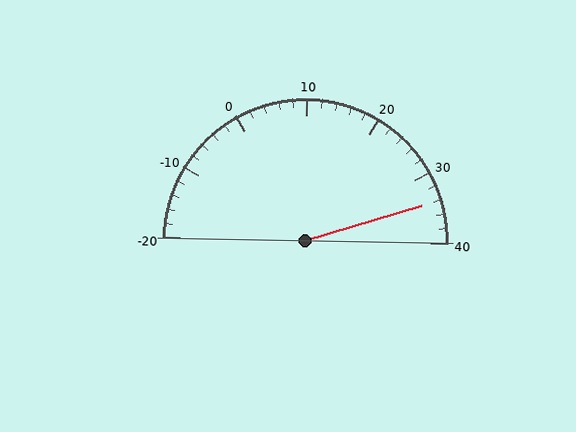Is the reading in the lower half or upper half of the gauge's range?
The reading is in the upper half of the range (-20 to 40).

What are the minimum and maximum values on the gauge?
The gauge ranges from -20 to 40.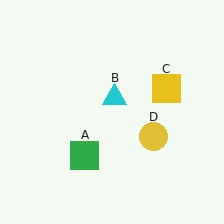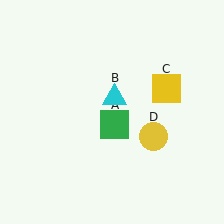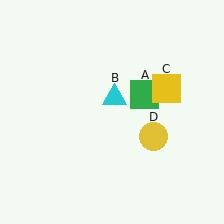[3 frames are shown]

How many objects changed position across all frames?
1 object changed position: green square (object A).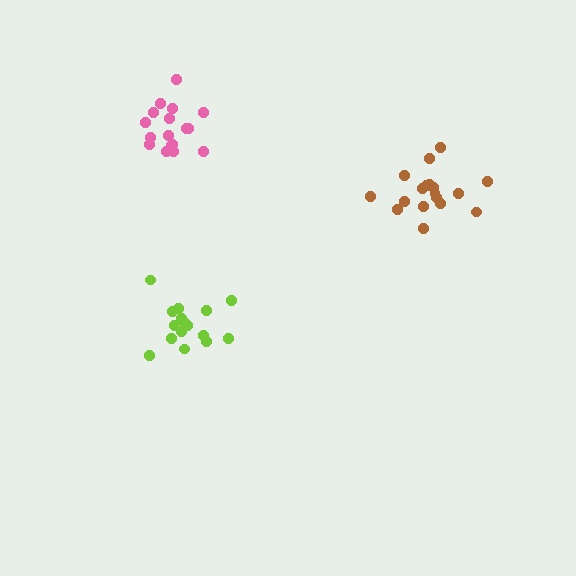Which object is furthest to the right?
The brown cluster is rightmost.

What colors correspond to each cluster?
The clusters are colored: lime, pink, brown.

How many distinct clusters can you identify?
There are 3 distinct clusters.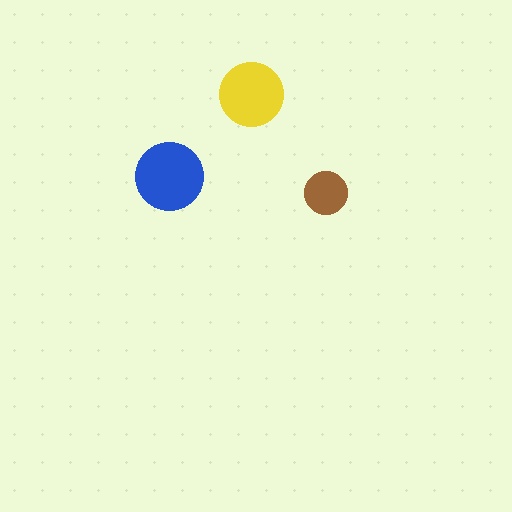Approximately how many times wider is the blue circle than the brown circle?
About 1.5 times wider.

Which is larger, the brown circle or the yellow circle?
The yellow one.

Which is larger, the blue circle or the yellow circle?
The blue one.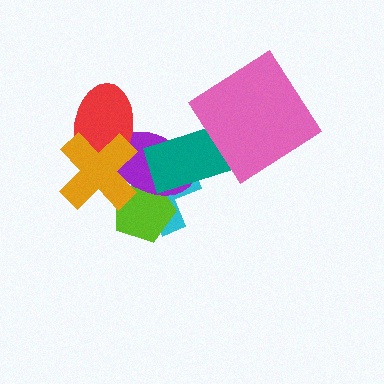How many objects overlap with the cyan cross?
4 objects overlap with the cyan cross.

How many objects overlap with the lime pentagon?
3 objects overlap with the lime pentagon.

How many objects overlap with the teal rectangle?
3 objects overlap with the teal rectangle.